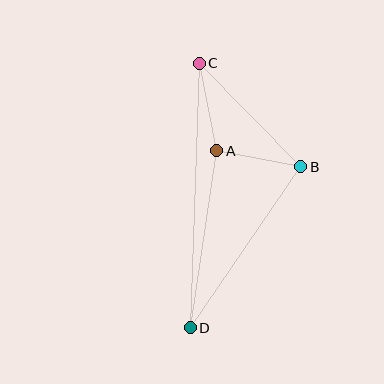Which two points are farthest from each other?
Points C and D are farthest from each other.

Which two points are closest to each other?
Points A and B are closest to each other.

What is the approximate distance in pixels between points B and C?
The distance between B and C is approximately 145 pixels.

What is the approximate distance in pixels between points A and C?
The distance between A and C is approximately 89 pixels.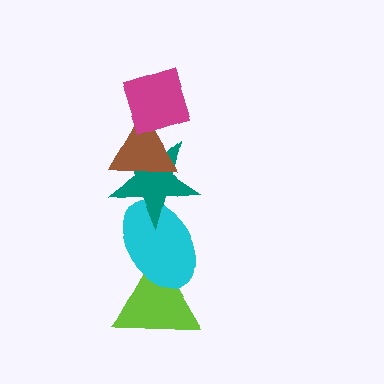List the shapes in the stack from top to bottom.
From top to bottom: the magenta diamond, the brown triangle, the teal star, the cyan ellipse, the lime triangle.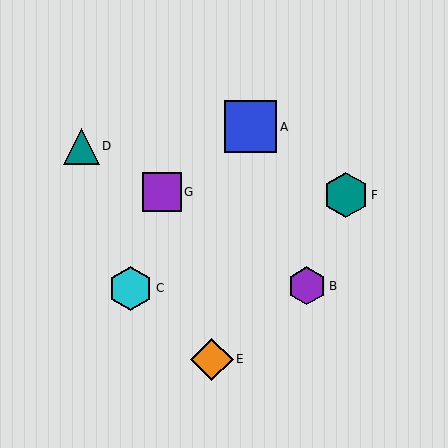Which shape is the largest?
The blue square (labeled A) is the largest.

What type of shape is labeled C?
Shape C is a cyan hexagon.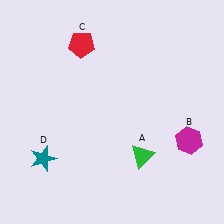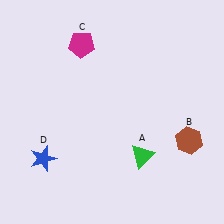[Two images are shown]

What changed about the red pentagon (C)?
In Image 1, C is red. In Image 2, it changed to magenta.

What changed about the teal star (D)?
In Image 1, D is teal. In Image 2, it changed to blue.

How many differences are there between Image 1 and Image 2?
There are 3 differences between the two images.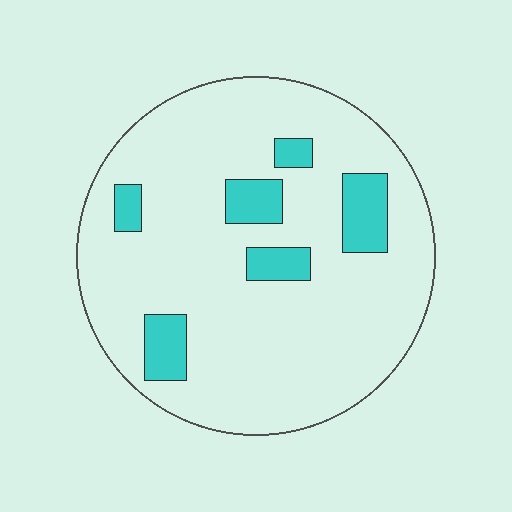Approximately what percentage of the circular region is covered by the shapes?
Approximately 15%.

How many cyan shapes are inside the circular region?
6.